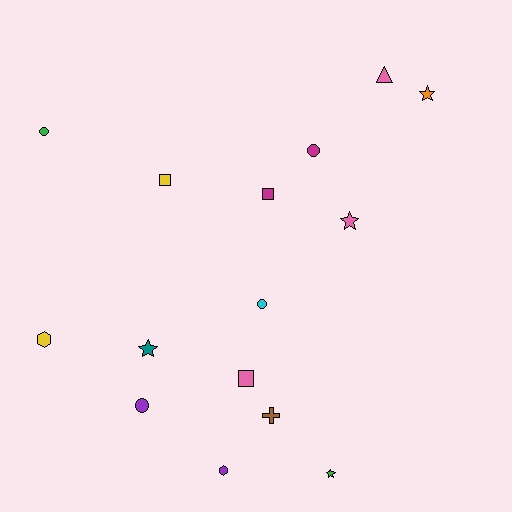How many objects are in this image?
There are 15 objects.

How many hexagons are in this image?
There are 2 hexagons.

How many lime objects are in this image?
There are no lime objects.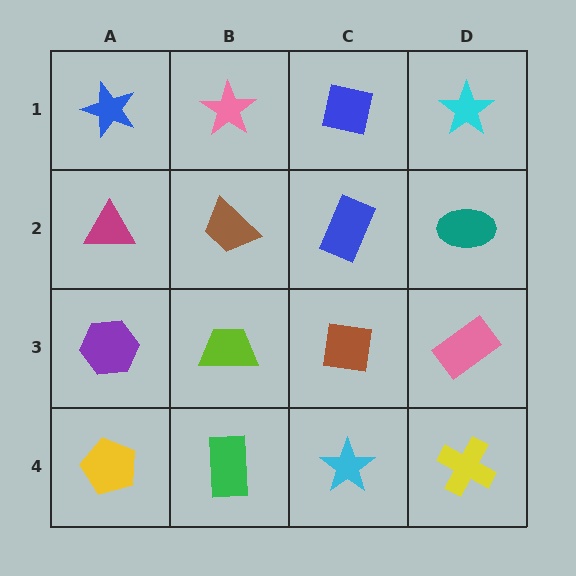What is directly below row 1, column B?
A brown trapezoid.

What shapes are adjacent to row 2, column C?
A blue square (row 1, column C), a brown square (row 3, column C), a brown trapezoid (row 2, column B), a teal ellipse (row 2, column D).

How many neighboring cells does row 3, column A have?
3.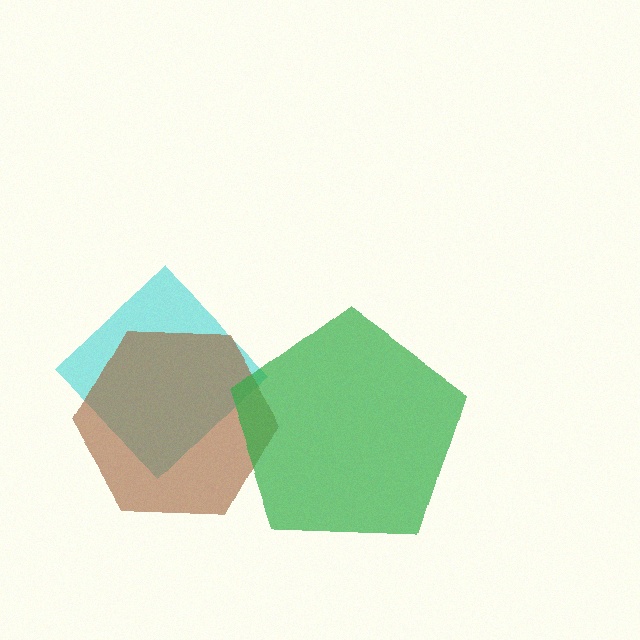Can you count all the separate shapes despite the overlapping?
Yes, there are 3 separate shapes.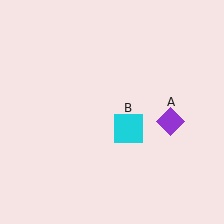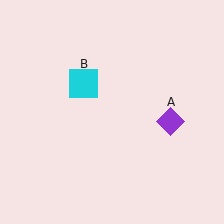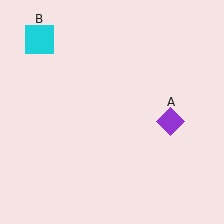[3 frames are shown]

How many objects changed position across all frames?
1 object changed position: cyan square (object B).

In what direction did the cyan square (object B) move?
The cyan square (object B) moved up and to the left.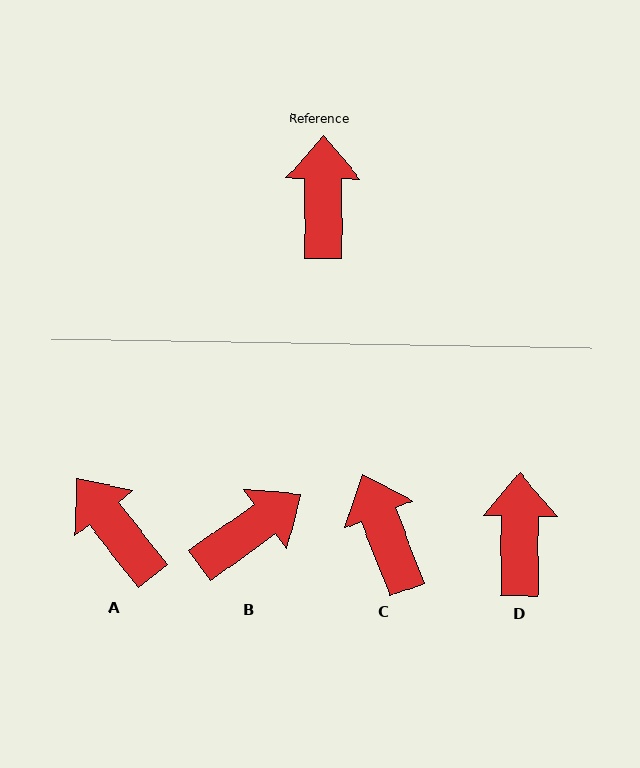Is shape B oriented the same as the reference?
No, it is off by about 54 degrees.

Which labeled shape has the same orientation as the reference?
D.